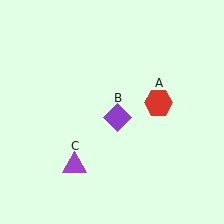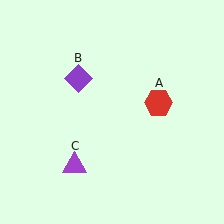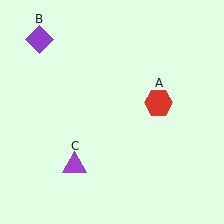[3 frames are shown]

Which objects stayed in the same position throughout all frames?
Red hexagon (object A) and purple triangle (object C) remained stationary.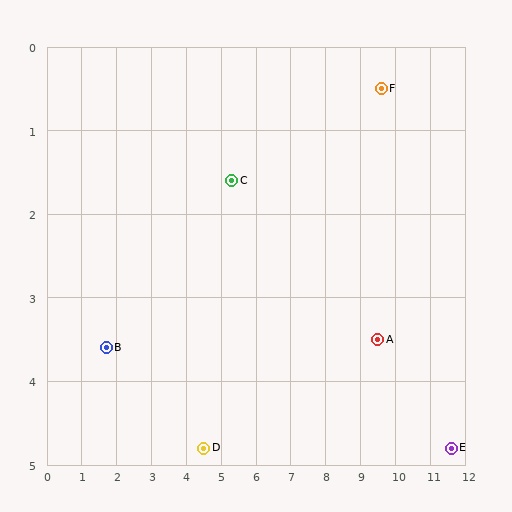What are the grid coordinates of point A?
Point A is at approximately (9.5, 3.5).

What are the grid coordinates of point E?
Point E is at approximately (11.6, 4.8).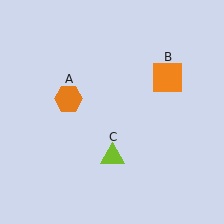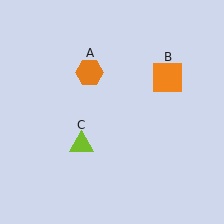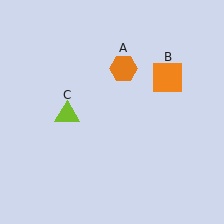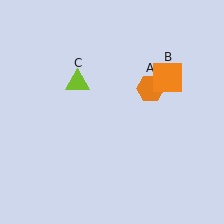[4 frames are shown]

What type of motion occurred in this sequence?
The orange hexagon (object A), lime triangle (object C) rotated clockwise around the center of the scene.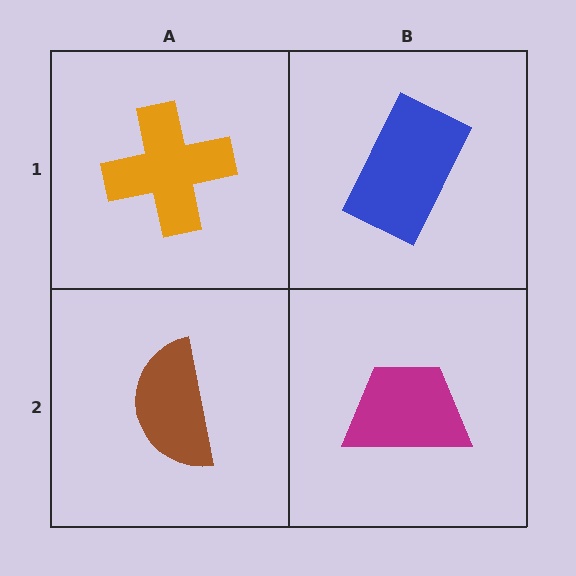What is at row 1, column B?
A blue rectangle.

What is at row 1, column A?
An orange cross.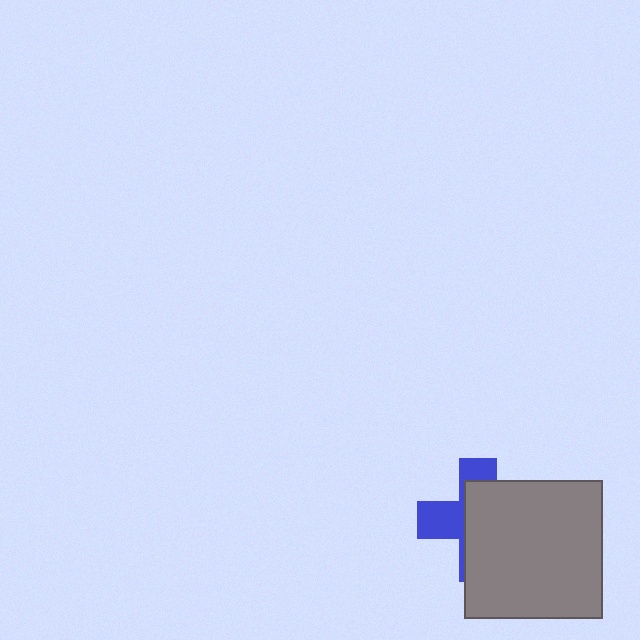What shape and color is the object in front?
The object in front is a gray square.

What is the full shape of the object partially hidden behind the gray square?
The partially hidden object is a blue cross.